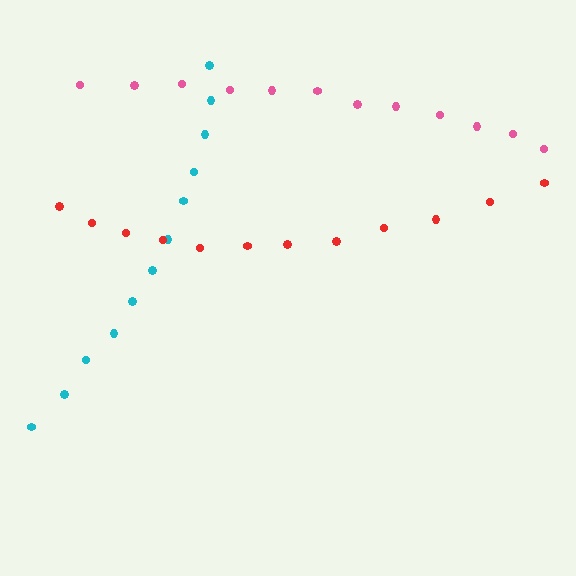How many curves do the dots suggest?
There are 3 distinct paths.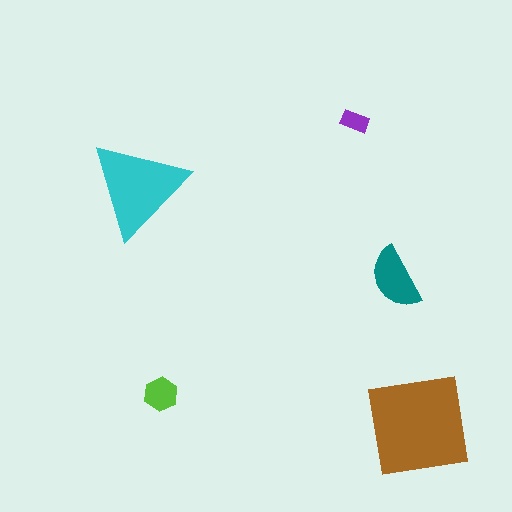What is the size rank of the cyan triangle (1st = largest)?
2nd.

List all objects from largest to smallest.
The brown square, the cyan triangle, the teal semicircle, the lime hexagon, the purple rectangle.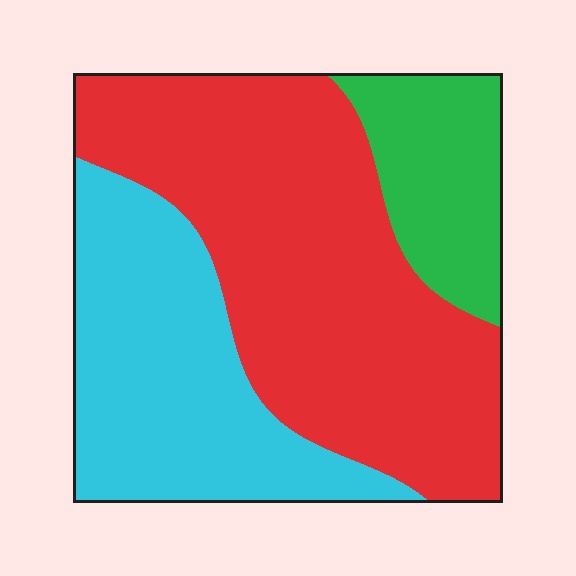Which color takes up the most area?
Red, at roughly 55%.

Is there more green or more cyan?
Cyan.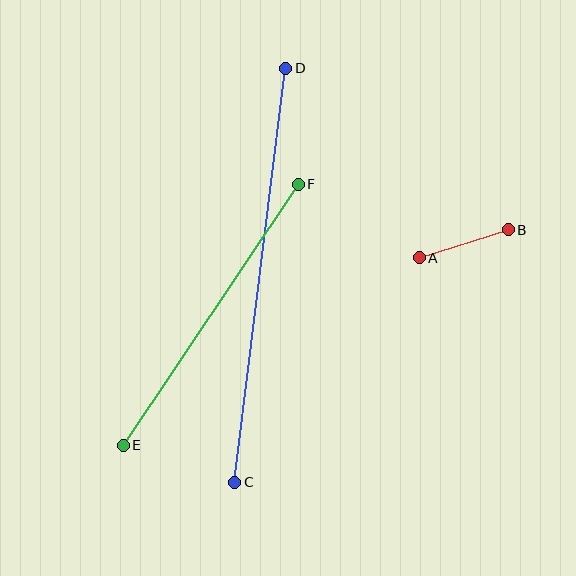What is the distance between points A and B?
The distance is approximately 93 pixels.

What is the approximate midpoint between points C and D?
The midpoint is at approximately (260, 275) pixels.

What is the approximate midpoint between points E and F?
The midpoint is at approximately (211, 315) pixels.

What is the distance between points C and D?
The distance is approximately 417 pixels.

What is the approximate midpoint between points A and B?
The midpoint is at approximately (464, 244) pixels.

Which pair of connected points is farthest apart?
Points C and D are farthest apart.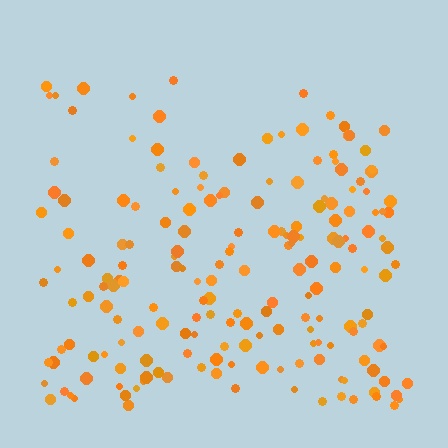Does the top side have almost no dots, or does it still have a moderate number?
Still a moderate number, just noticeably fewer than the bottom.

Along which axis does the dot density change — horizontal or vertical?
Vertical.